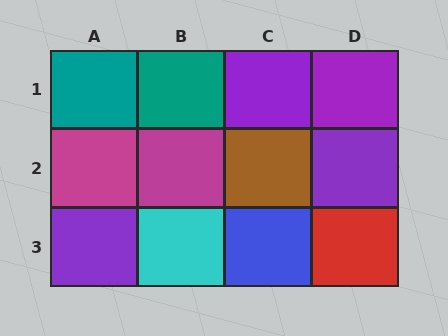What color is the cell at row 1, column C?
Purple.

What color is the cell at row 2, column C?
Brown.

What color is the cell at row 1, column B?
Teal.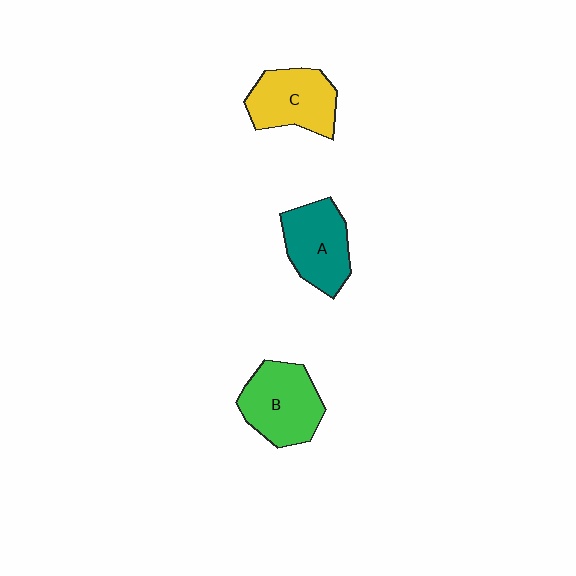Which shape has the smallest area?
Shape A (teal).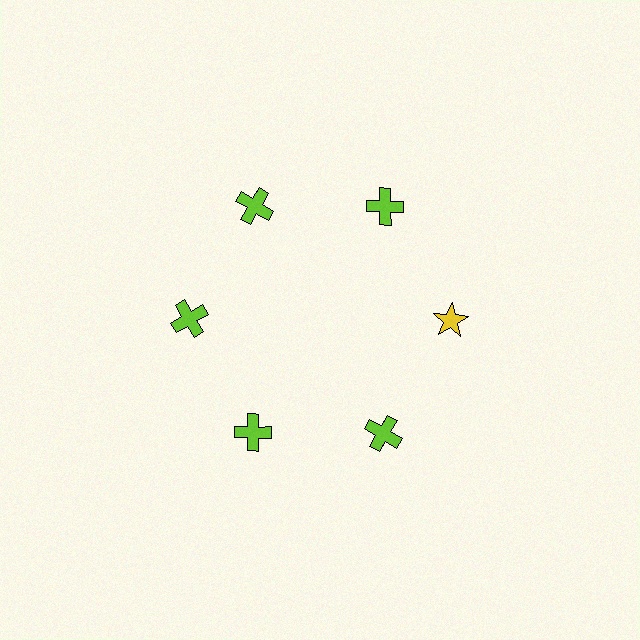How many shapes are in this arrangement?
There are 6 shapes arranged in a ring pattern.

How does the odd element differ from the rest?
It differs in both color (yellow instead of lime) and shape (star instead of cross).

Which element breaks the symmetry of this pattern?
The yellow star at roughly the 3 o'clock position breaks the symmetry. All other shapes are lime crosses.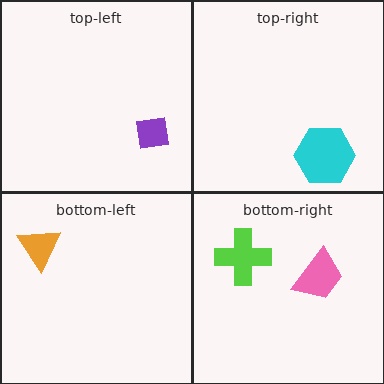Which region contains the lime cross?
The bottom-right region.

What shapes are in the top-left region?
The purple square.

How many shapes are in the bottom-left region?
1.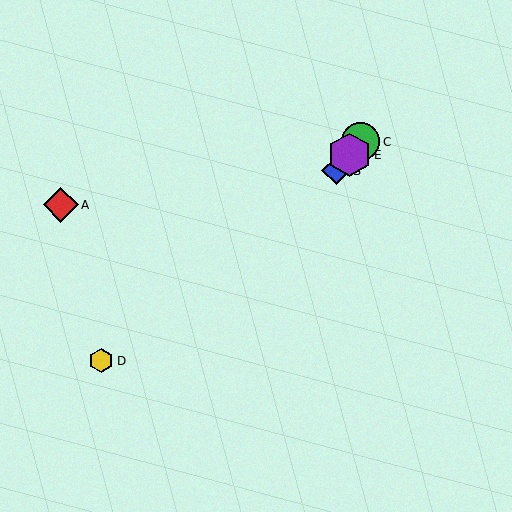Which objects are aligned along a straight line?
Objects B, C, E are aligned along a straight line.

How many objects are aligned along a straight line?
3 objects (B, C, E) are aligned along a straight line.